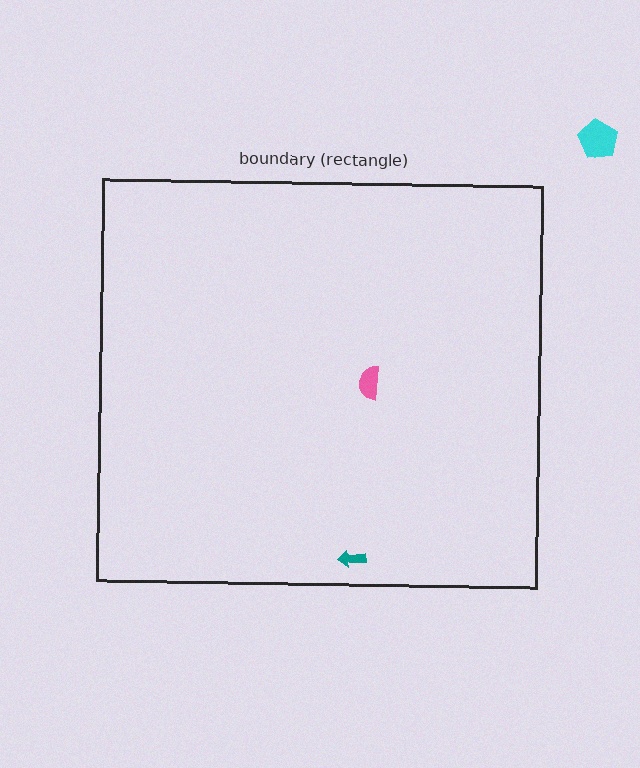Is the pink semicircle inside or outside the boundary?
Inside.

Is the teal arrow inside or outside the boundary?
Inside.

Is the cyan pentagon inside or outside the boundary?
Outside.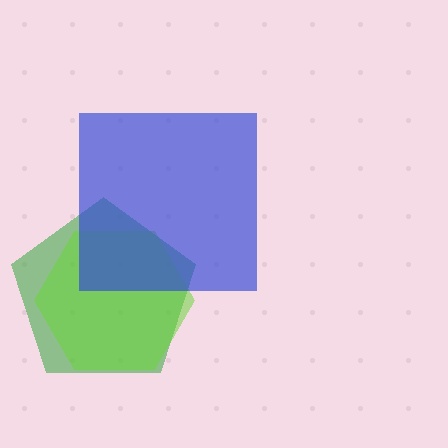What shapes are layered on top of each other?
The layered shapes are: a green pentagon, a lime hexagon, a blue square.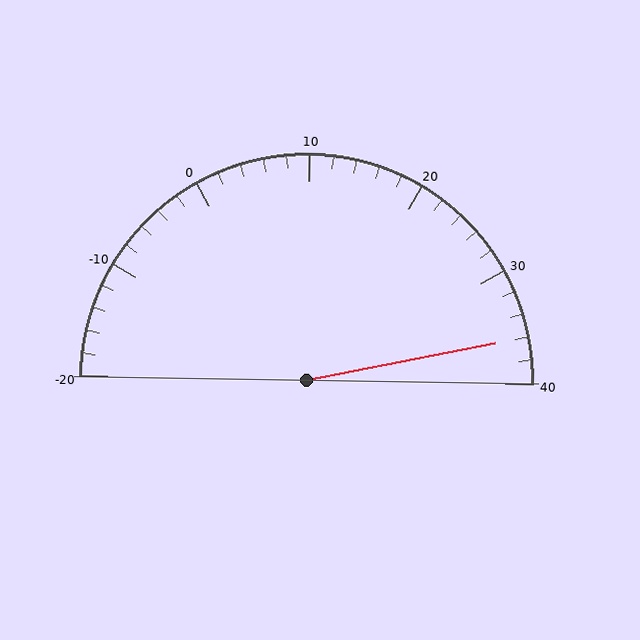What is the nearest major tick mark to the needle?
The nearest major tick mark is 40.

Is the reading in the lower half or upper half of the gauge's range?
The reading is in the upper half of the range (-20 to 40).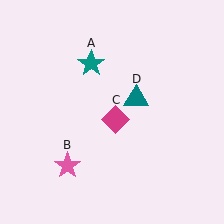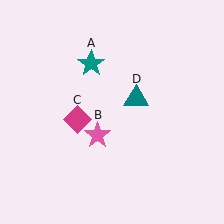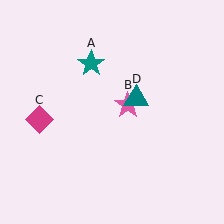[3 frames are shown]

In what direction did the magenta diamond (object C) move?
The magenta diamond (object C) moved left.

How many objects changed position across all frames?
2 objects changed position: pink star (object B), magenta diamond (object C).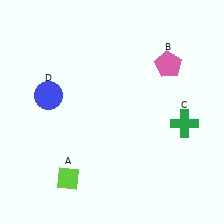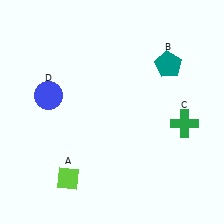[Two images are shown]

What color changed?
The pentagon (B) changed from pink in Image 1 to teal in Image 2.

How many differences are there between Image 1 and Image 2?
There is 1 difference between the two images.